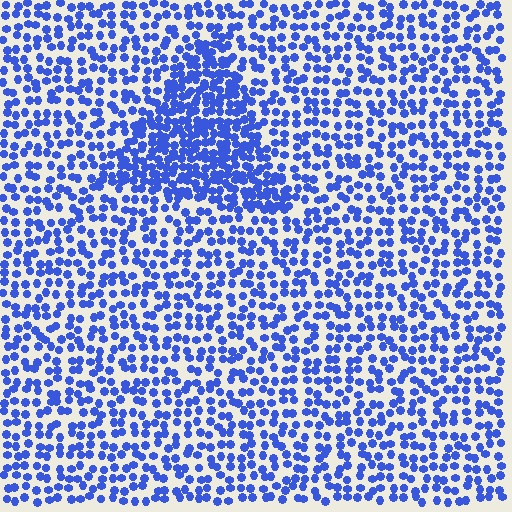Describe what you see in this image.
The image contains small blue elements arranged at two different densities. A triangle-shaped region is visible where the elements are more densely packed than the surrounding area.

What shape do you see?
I see a triangle.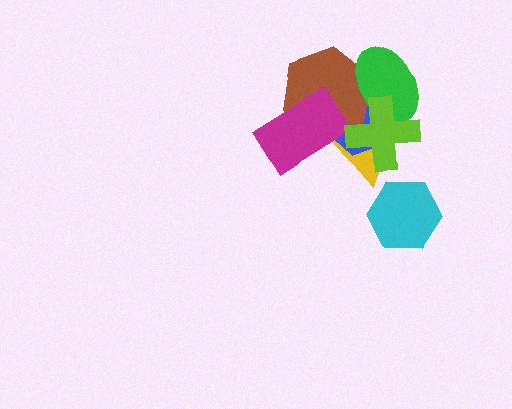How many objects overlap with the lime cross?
4 objects overlap with the lime cross.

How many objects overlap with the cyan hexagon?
0 objects overlap with the cyan hexagon.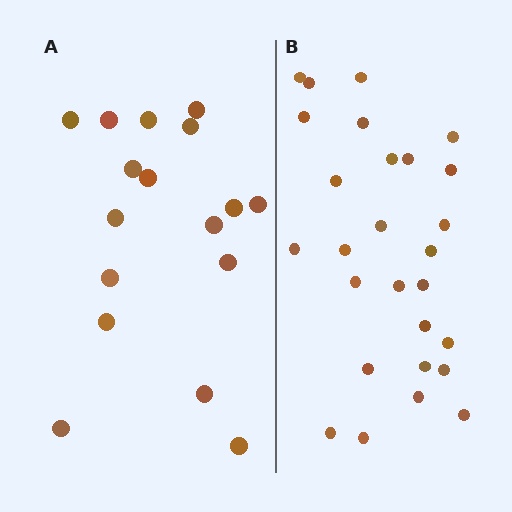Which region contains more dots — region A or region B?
Region B (the right region) has more dots.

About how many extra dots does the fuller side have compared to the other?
Region B has roughly 10 or so more dots than region A.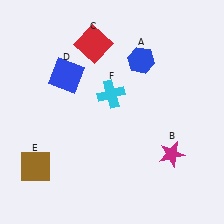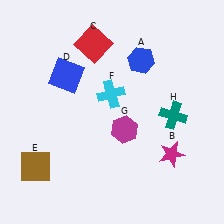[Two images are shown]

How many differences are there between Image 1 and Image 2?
There are 2 differences between the two images.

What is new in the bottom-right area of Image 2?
A teal cross (H) was added in the bottom-right area of Image 2.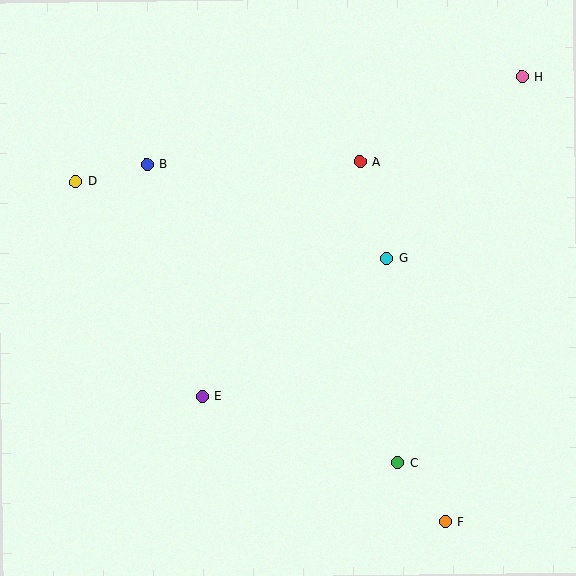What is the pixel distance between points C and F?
The distance between C and F is 76 pixels.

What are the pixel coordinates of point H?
Point H is at (522, 77).